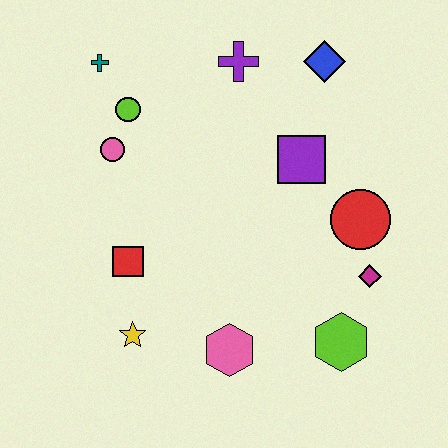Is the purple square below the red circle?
No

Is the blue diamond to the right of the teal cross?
Yes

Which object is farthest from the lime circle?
The lime hexagon is farthest from the lime circle.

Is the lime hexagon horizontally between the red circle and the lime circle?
Yes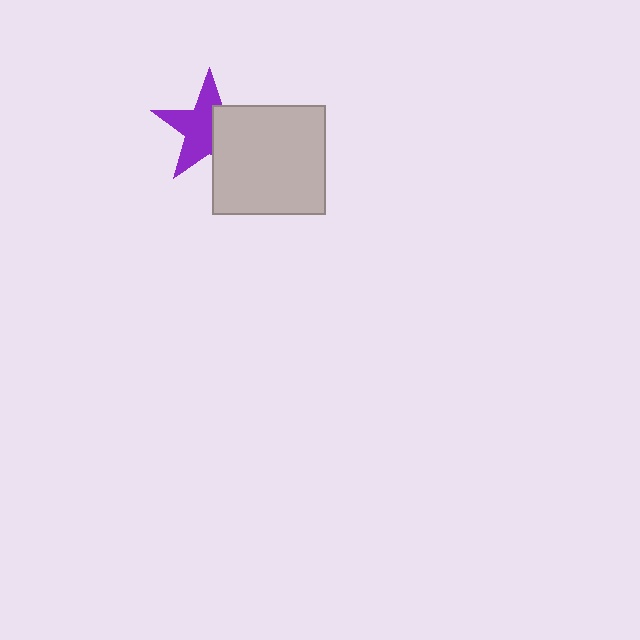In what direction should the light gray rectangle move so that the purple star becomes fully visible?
The light gray rectangle should move right. That is the shortest direction to clear the overlap and leave the purple star fully visible.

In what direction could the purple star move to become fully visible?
The purple star could move left. That would shift it out from behind the light gray rectangle entirely.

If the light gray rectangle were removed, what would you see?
You would see the complete purple star.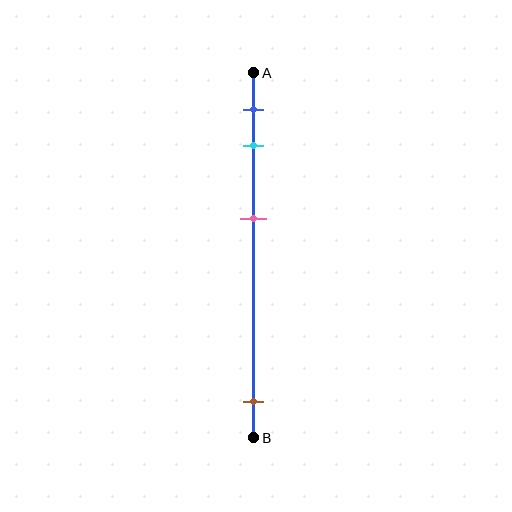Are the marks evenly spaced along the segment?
No, the marks are not evenly spaced.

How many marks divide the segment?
There are 4 marks dividing the segment.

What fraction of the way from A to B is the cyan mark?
The cyan mark is approximately 20% (0.2) of the way from A to B.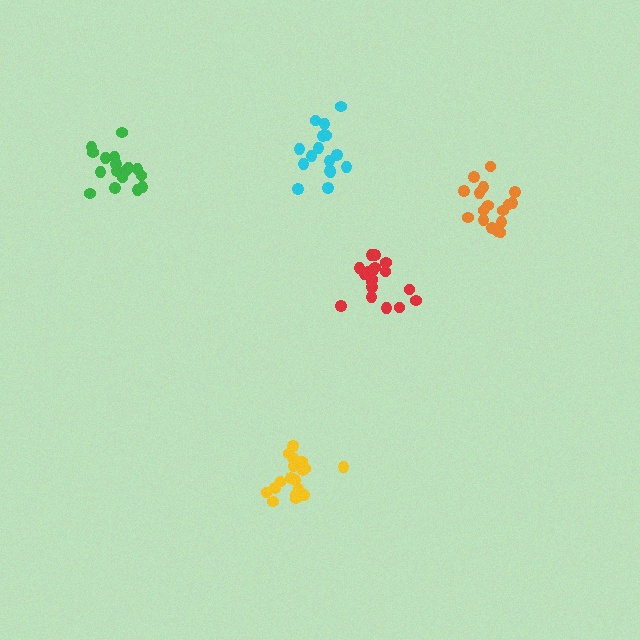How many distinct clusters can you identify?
There are 5 distinct clusters.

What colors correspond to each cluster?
The clusters are colored: yellow, cyan, orange, green, red.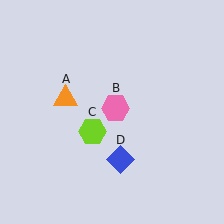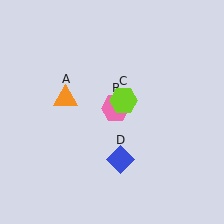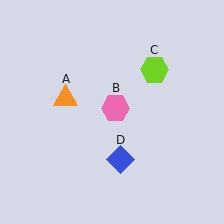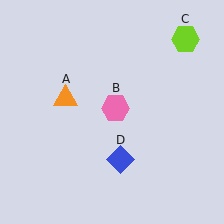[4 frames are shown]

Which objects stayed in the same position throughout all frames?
Orange triangle (object A) and pink hexagon (object B) and blue diamond (object D) remained stationary.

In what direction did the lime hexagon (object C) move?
The lime hexagon (object C) moved up and to the right.